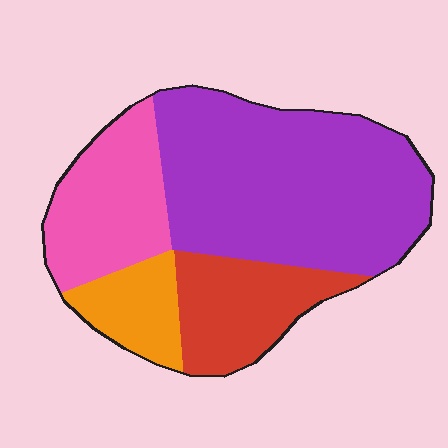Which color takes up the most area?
Purple, at roughly 50%.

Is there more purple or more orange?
Purple.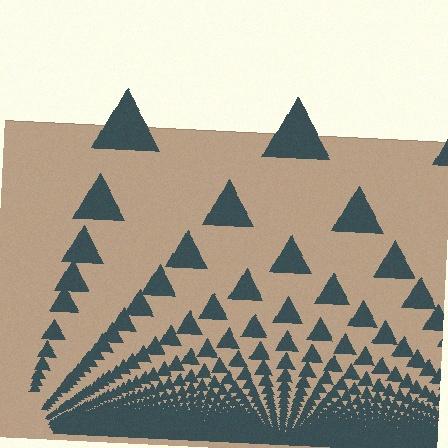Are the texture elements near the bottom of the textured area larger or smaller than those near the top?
Smaller. The gradient is inverted — elements near the bottom are smaller and denser.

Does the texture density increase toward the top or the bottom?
Density increases toward the bottom.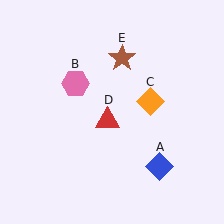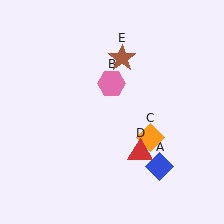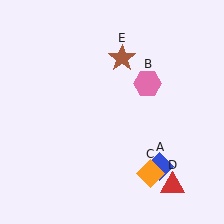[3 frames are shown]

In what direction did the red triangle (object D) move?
The red triangle (object D) moved down and to the right.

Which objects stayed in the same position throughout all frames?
Blue diamond (object A) and brown star (object E) remained stationary.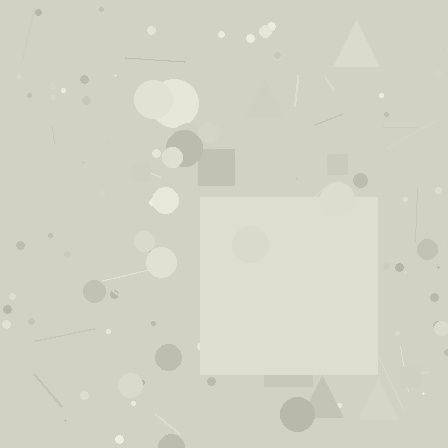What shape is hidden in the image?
A square is hidden in the image.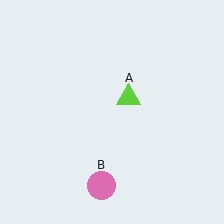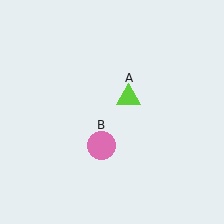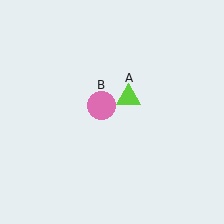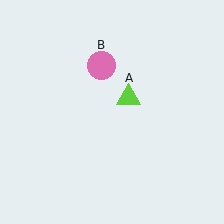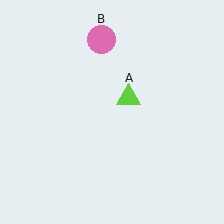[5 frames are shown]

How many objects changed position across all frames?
1 object changed position: pink circle (object B).